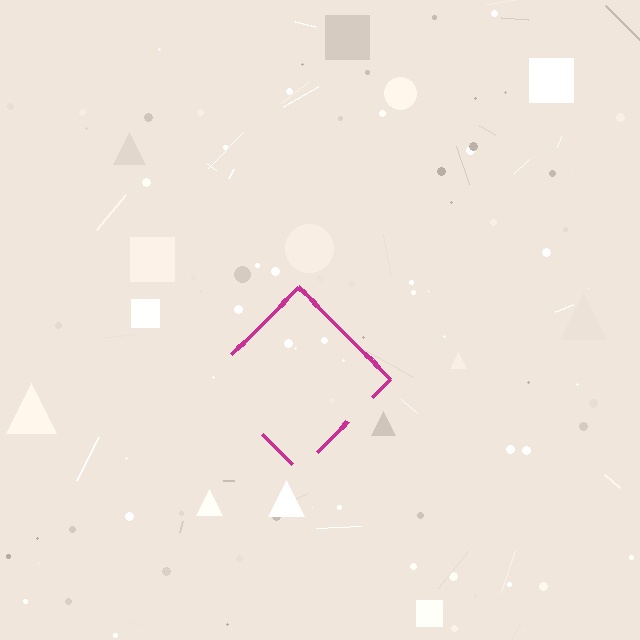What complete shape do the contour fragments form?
The contour fragments form a diamond.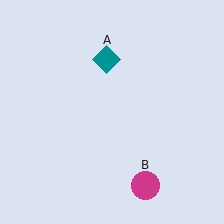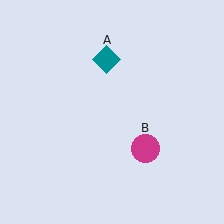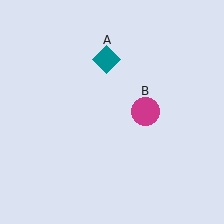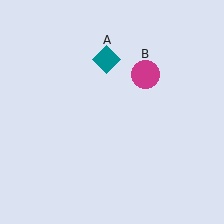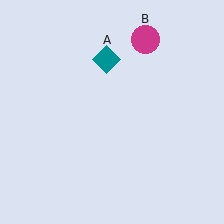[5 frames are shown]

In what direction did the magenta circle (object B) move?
The magenta circle (object B) moved up.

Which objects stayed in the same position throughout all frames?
Teal diamond (object A) remained stationary.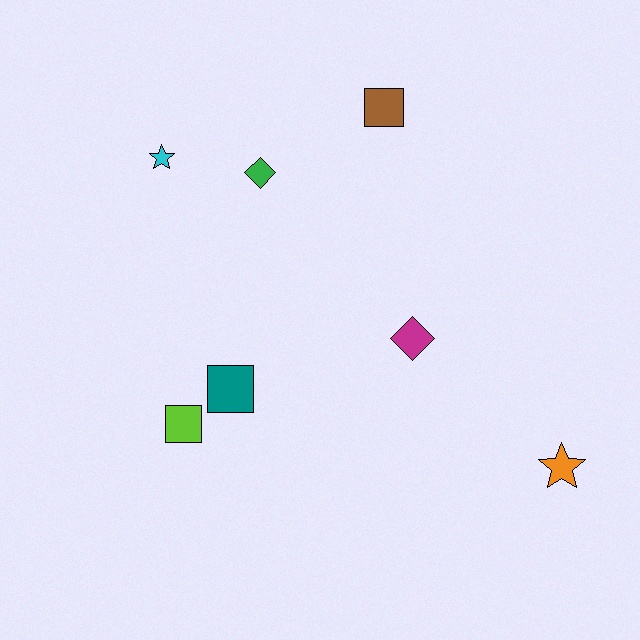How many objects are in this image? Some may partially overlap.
There are 7 objects.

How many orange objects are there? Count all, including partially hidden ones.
There is 1 orange object.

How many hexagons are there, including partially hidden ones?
There are no hexagons.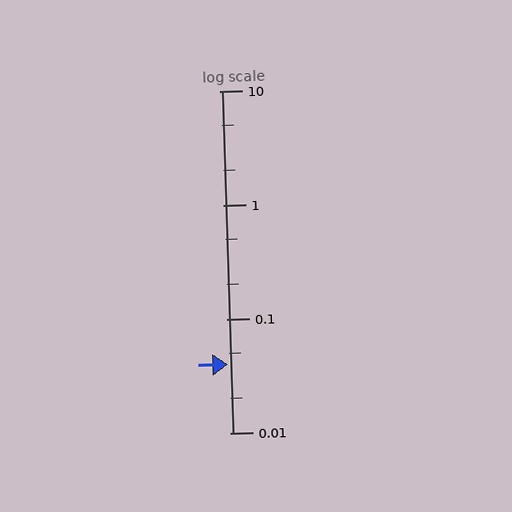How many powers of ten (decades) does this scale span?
The scale spans 3 decades, from 0.01 to 10.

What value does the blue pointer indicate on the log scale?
The pointer indicates approximately 0.04.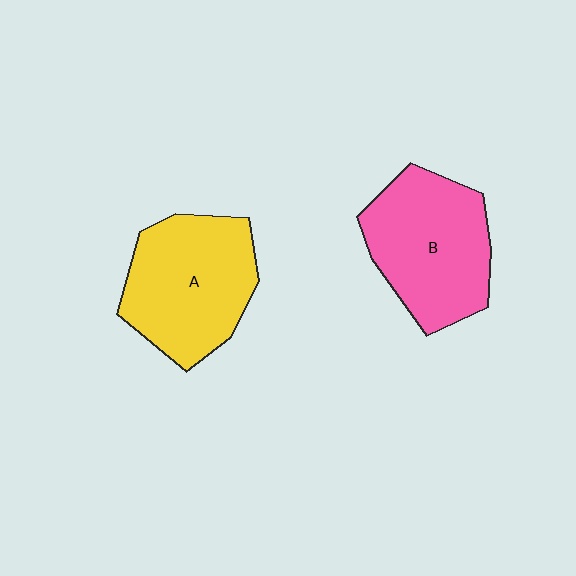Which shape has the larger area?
Shape A (yellow).